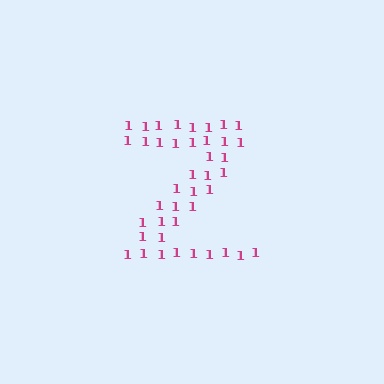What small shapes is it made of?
It is made of small digit 1's.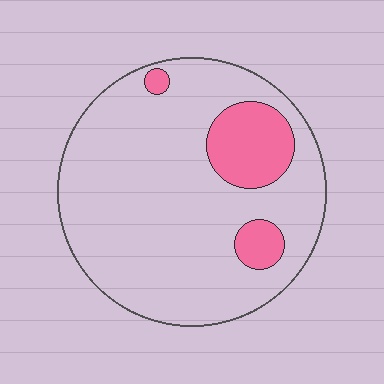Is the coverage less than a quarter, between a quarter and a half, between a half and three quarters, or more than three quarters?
Less than a quarter.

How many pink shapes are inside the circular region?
3.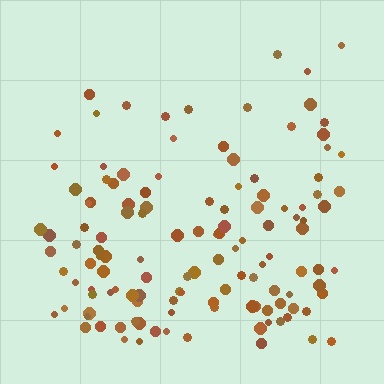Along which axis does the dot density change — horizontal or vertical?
Vertical.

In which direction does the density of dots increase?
From top to bottom, with the bottom side densest.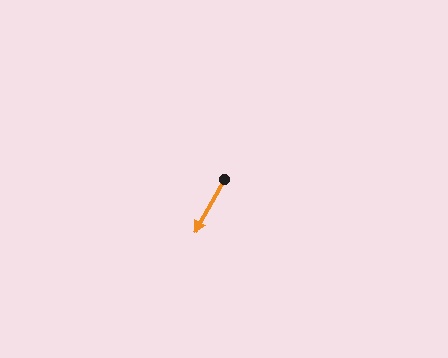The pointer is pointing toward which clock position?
Roughly 7 o'clock.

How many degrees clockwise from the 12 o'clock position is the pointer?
Approximately 209 degrees.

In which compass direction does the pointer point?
Southwest.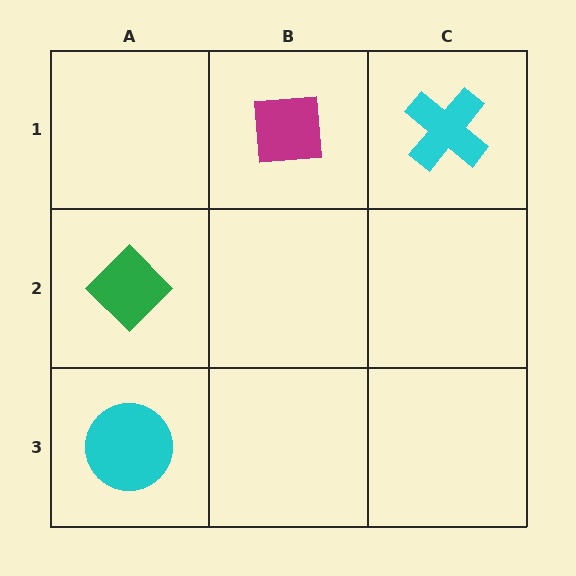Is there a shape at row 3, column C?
No, that cell is empty.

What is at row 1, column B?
A magenta square.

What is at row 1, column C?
A cyan cross.